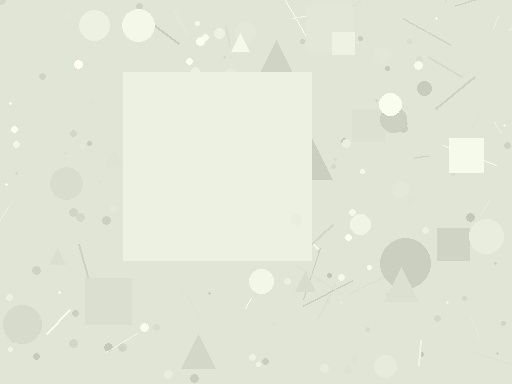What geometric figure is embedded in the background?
A square is embedded in the background.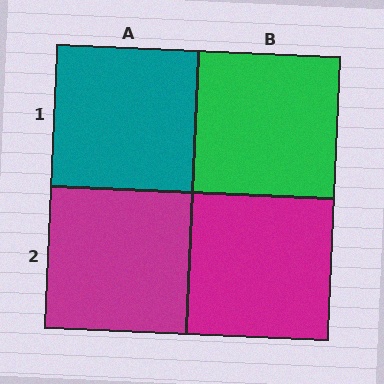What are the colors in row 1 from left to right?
Teal, green.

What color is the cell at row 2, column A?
Magenta.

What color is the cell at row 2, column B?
Magenta.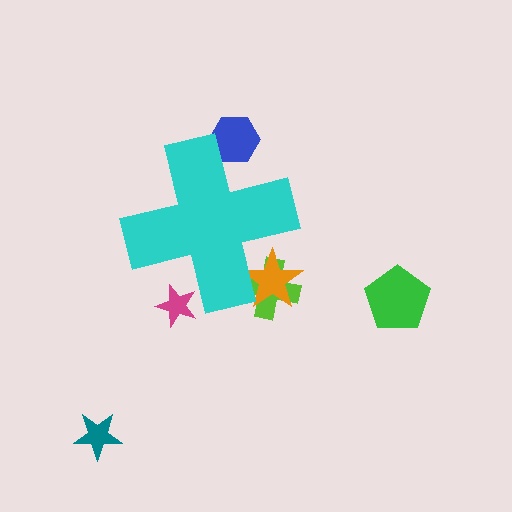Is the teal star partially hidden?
No, the teal star is fully visible.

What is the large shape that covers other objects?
A cyan cross.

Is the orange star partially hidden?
Yes, the orange star is partially hidden behind the cyan cross.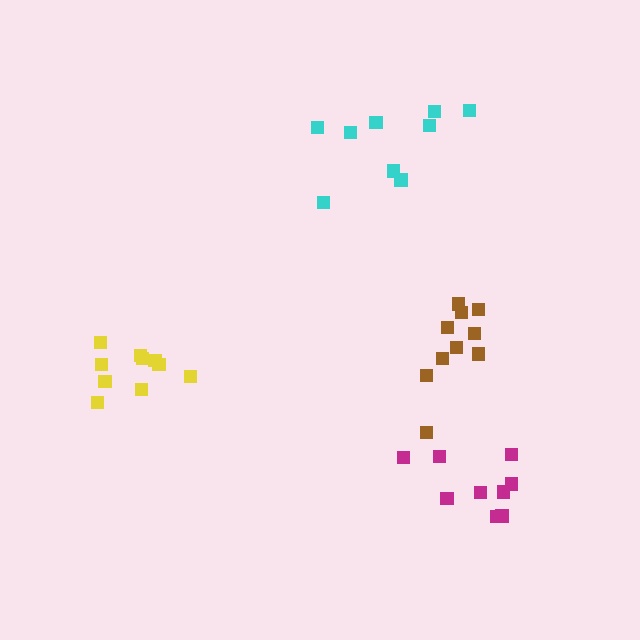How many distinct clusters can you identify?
There are 4 distinct clusters.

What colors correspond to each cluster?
The clusters are colored: yellow, brown, cyan, magenta.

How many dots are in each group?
Group 1: 10 dots, Group 2: 10 dots, Group 3: 9 dots, Group 4: 9 dots (38 total).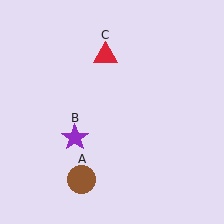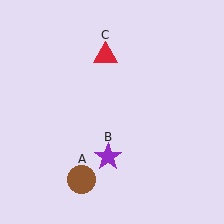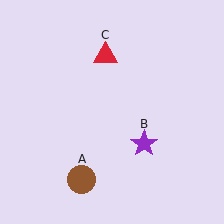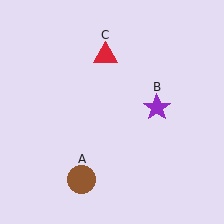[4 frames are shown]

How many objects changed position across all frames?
1 object changed position: purple star (object B).